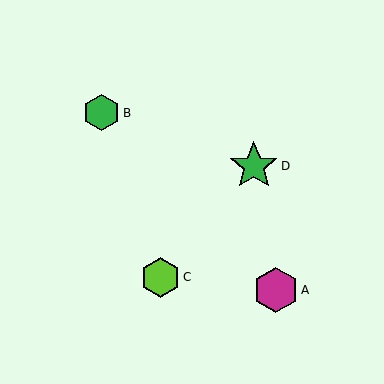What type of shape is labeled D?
Shape D is a green star.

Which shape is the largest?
The green star (labeled D) is the largest.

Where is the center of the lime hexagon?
The center of the lime hexagon is at (160, 278).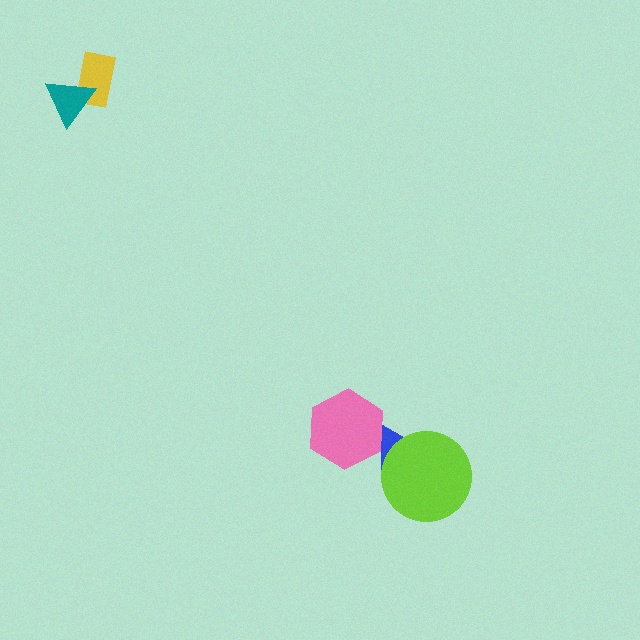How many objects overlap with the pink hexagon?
1 object overlaps with the pink hexagon.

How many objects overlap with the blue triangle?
2 objects overlap with the blue triangle.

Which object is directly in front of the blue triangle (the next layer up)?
The lime circle is directly in front of the blue triangle.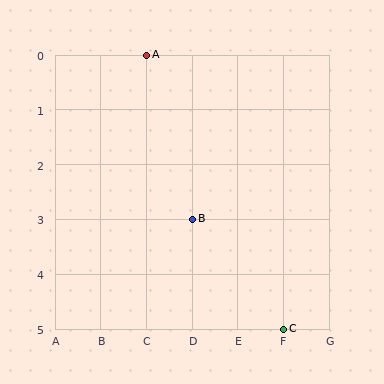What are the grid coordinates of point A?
Point A is at grid coordinates (C, 0).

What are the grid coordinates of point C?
Point C is at grid coordinates (F, 5).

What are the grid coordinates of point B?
Point B is at grid coordinates (D, 3).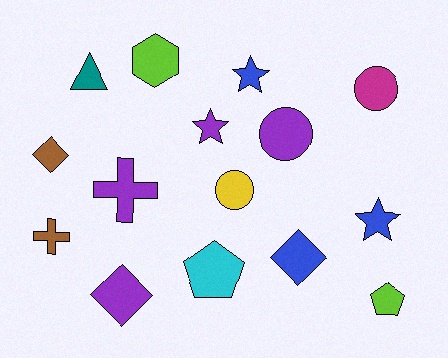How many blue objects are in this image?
There are 3 blue objects.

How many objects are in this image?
There are 15 objects.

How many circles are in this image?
There are 3 circles.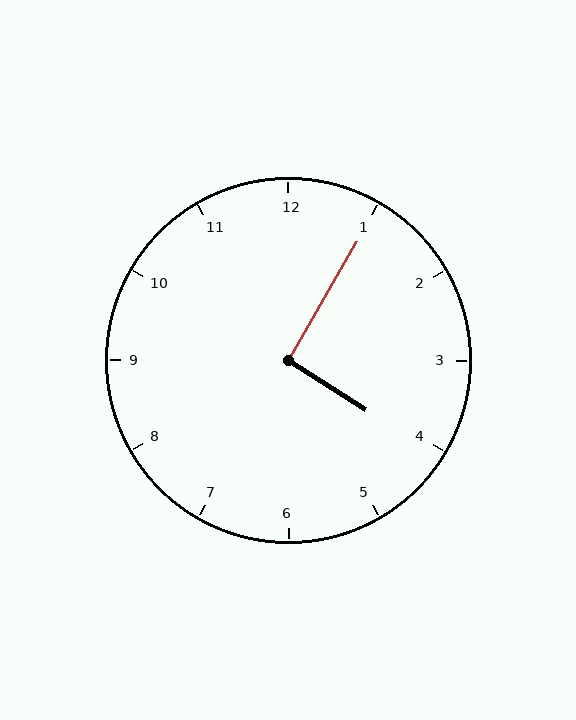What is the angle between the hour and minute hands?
Approximately 92 degrees.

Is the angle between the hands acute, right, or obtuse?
It is right.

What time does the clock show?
4:05.